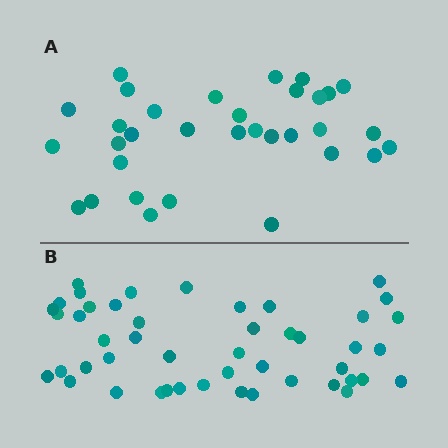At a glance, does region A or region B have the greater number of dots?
Region B (the bottom region) has more dots.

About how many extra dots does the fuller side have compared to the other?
Region B has approximately 15 more dots than region A.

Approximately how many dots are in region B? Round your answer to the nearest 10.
About 50 dots. (The exact count is 47, which rounds to 50.)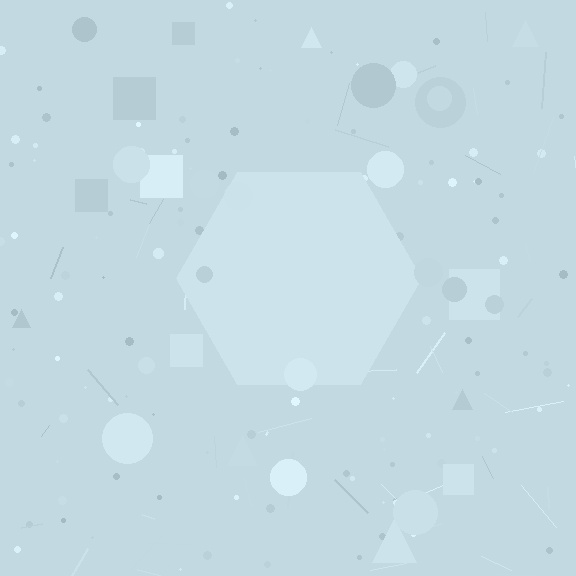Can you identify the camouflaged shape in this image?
The camouflaged shape is a hexagon.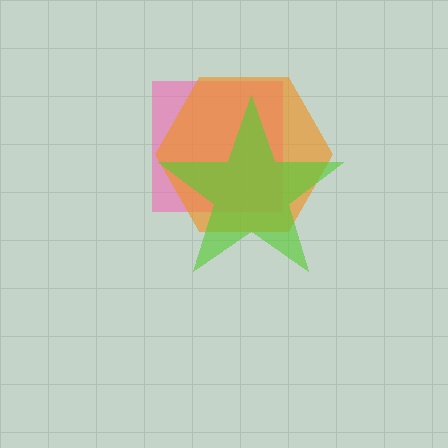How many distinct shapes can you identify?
There are 3 distinct shapes: a pink square, an orange hexagon, a lime star.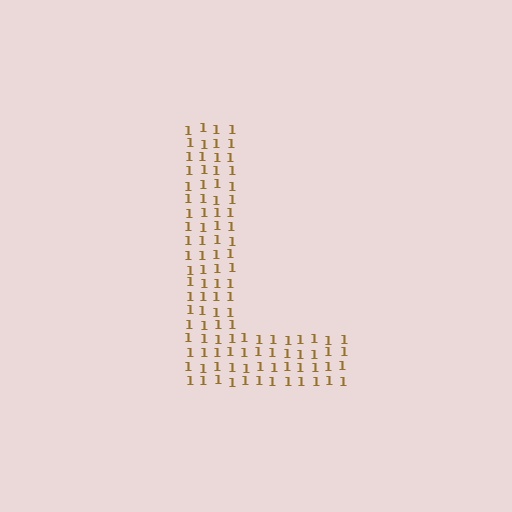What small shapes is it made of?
It is made of small digit 1's.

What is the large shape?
The large shape is the letter L.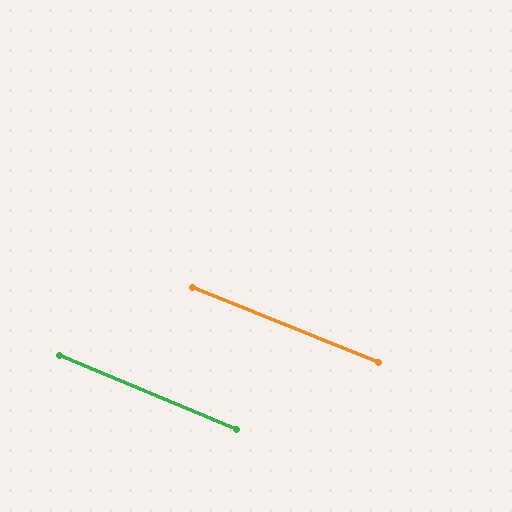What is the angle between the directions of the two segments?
Approximately 1 degree.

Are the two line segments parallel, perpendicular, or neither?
Parallel — their directions differ by only 0.8°.